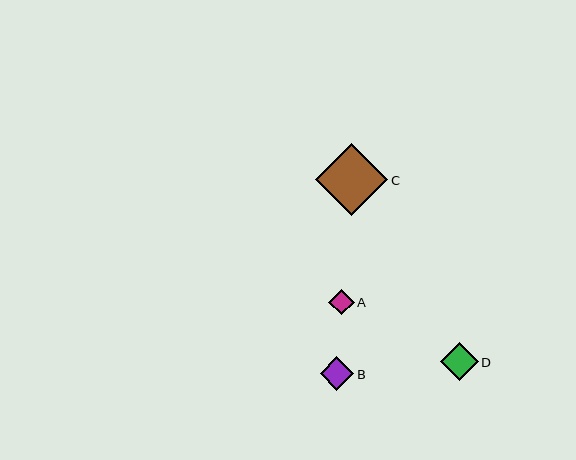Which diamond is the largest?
Diamond C is the largest with a size of approximately 73 pixels.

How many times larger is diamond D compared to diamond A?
Diamond D is approximately 1.5 times the size of diamond A.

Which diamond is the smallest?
Diamond A is the smallest with a size of approximately 25 pixels.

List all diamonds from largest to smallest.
From largest to smallest: C, D, B, A.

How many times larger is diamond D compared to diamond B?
Diamond D is approximately 1.1 times the size of diamond B.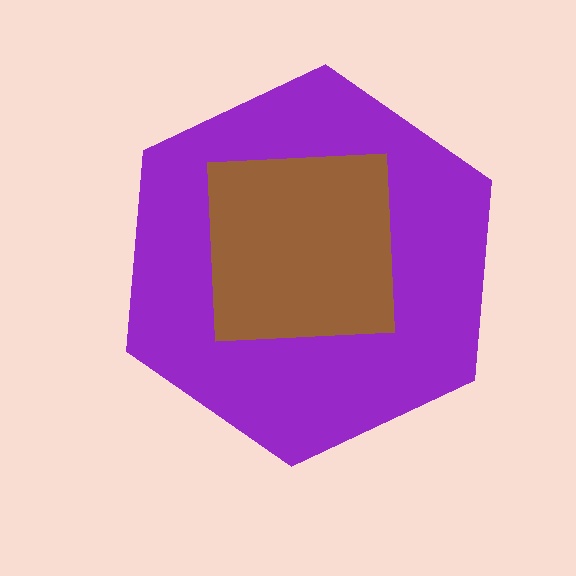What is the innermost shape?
The brown square.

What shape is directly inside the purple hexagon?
The brown square.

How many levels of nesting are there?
2.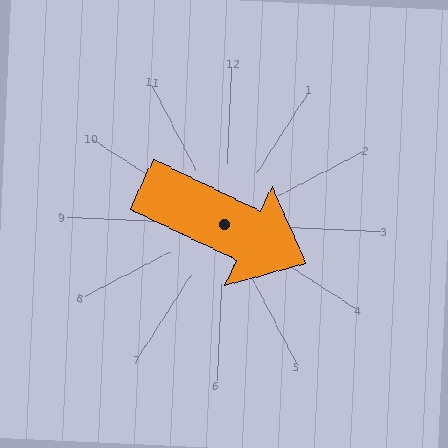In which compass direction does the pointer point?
Southeast.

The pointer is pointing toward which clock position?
Roughly 4 o'clock.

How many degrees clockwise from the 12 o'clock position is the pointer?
Approximately 113 degrees.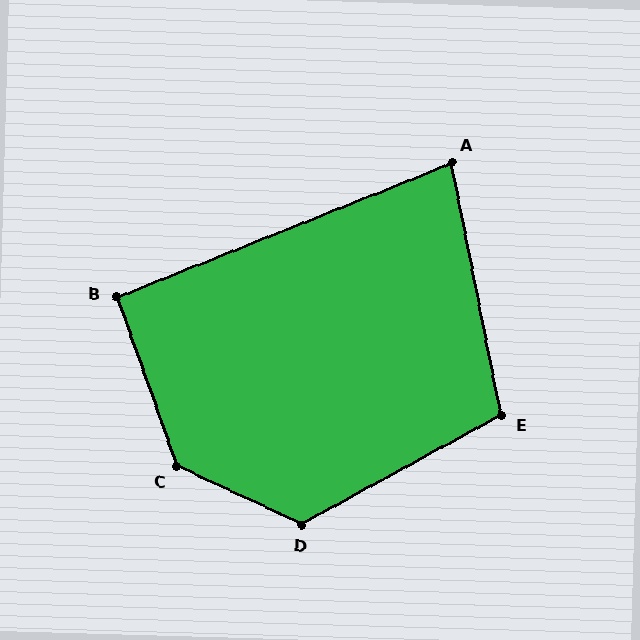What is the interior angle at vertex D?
Approximately 127 degrees (obtuse).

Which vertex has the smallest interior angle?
A, at approximately 79 degrees.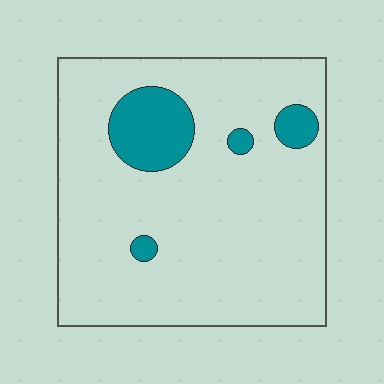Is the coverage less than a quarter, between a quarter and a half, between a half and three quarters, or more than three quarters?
Less than a quarter.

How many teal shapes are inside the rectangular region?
4.